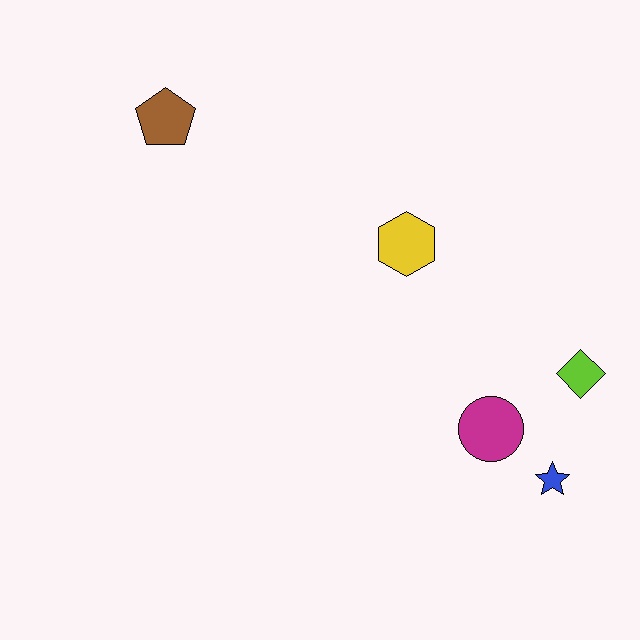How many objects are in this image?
There are 5 objects.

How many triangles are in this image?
There are no triangles.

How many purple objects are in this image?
There are no purple objects.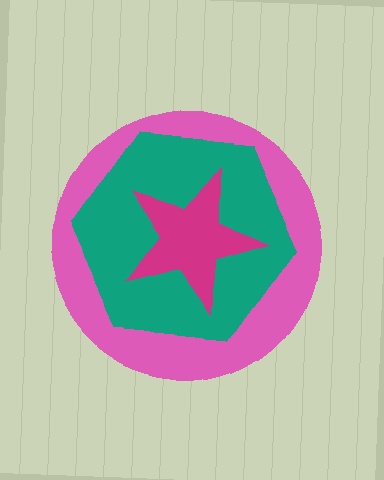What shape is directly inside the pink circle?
The teal hexagon.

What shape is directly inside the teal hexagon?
The magenta star.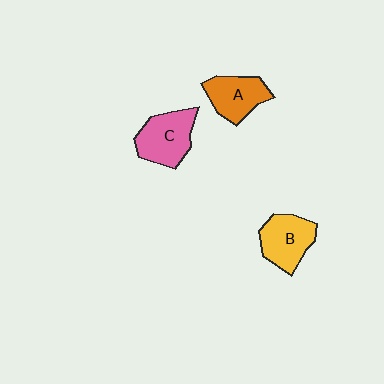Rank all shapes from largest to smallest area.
From largest to smallest: C (pink), B (yellow), A (orange).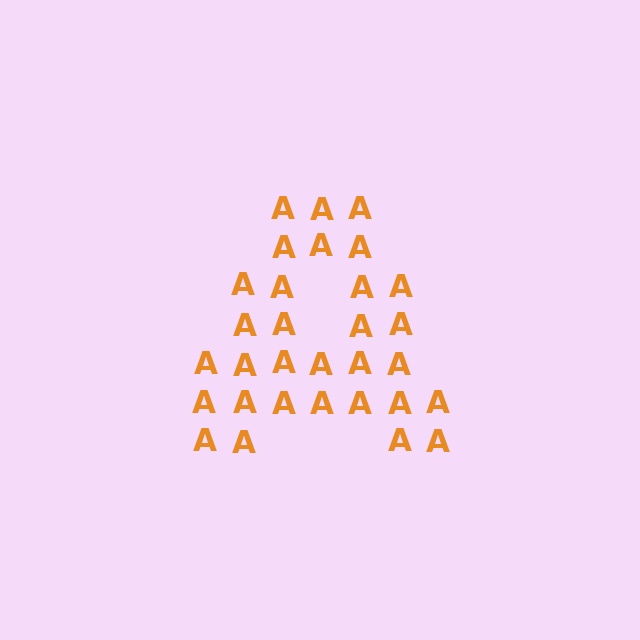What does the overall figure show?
The overall figure shows the letter A.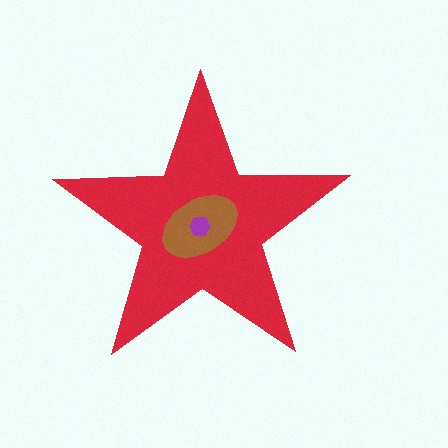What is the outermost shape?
The red star.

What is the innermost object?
The purple hexagon.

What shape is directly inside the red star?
The brown ellipse.